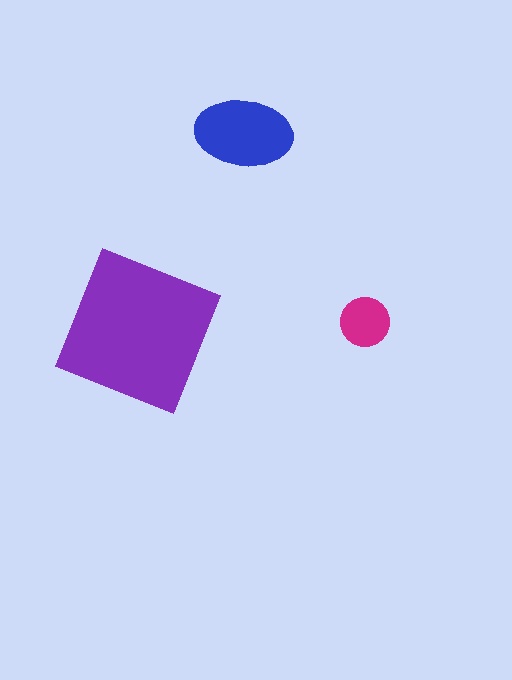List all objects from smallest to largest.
The magenta circle, the blue ellipse, the purple square.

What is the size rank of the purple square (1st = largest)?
1st.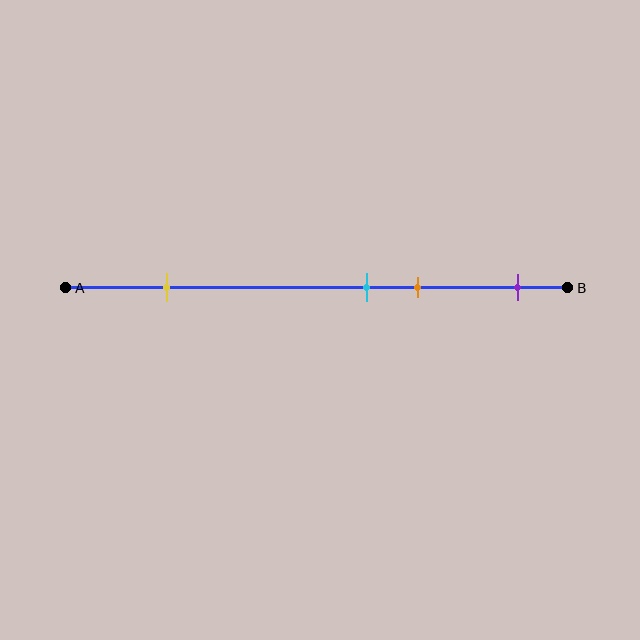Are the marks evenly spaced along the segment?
No, the marks are not evenly spaced.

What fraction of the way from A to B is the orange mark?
The orange mark is approximately 70% (0.7) of the way from A to B.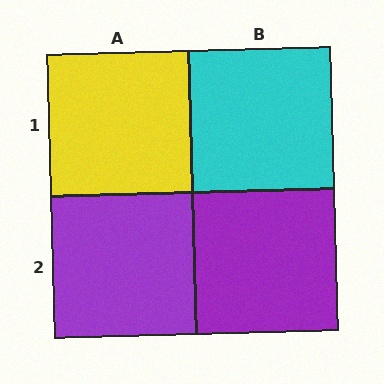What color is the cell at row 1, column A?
Yellow.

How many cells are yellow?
1 cell is yellow.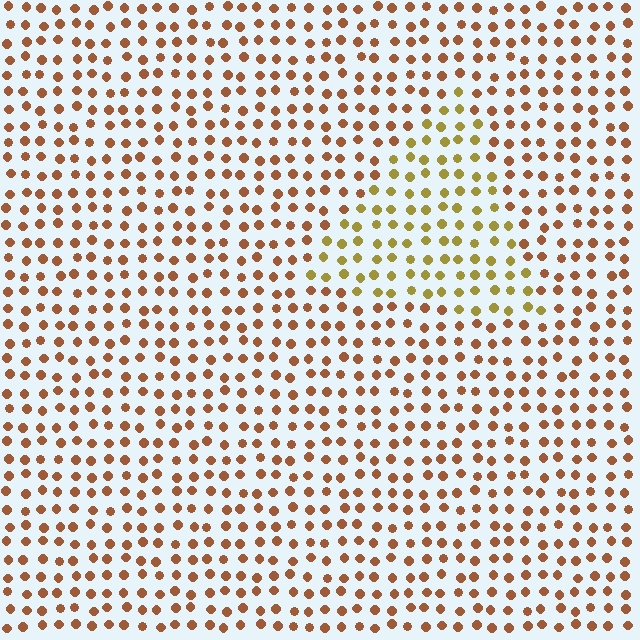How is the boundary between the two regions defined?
The boundary is defined purely by a slight shift in hue (about 34 degrees). Spacing, size, and orientation are identical on both sides.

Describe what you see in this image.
The image is filled with small brown elements in a uniform arrangement. A triangle-shaped region is visible where the elements are tinted to a slightly different hue, forming a subtle color boundary.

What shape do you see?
I see a triangle.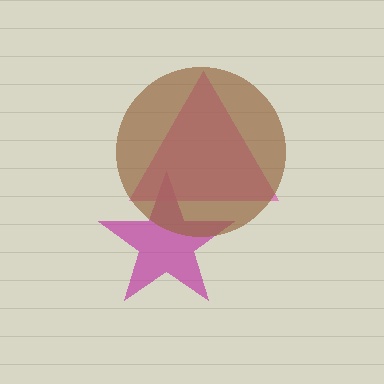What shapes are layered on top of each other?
The layered shapes are: a magenta star, a pink triangle, a brown circle.